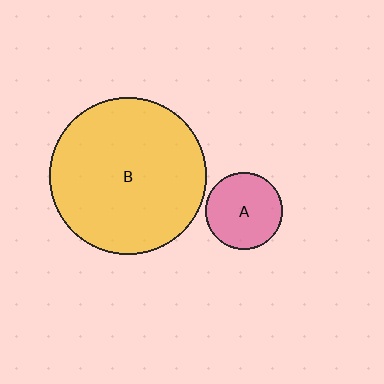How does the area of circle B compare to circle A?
Approximately 4.1 times.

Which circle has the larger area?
Circle B (yellow).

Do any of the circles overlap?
No, none of the circles overlap.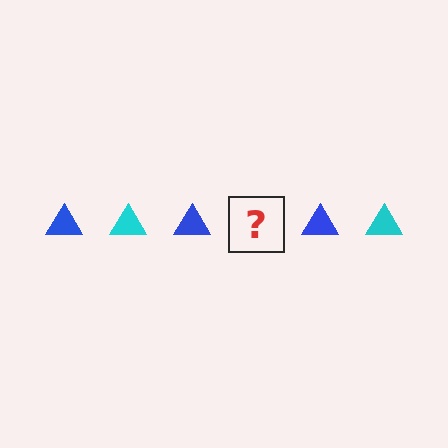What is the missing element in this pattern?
The missing element is a cyan triangle.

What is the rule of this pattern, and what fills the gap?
The rule is that the pattern cycles through blue, cyan triangles. The gap should be filled with a cyan triangle.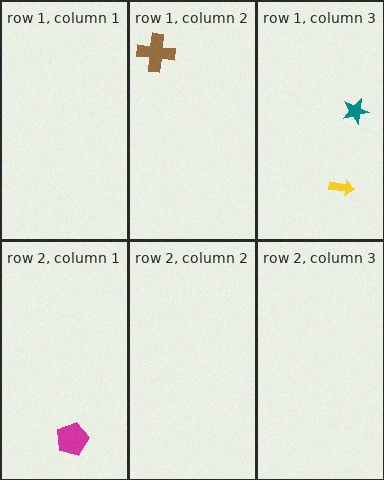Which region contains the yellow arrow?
The row 1, column 3 region.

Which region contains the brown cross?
The row 1, column 2 region.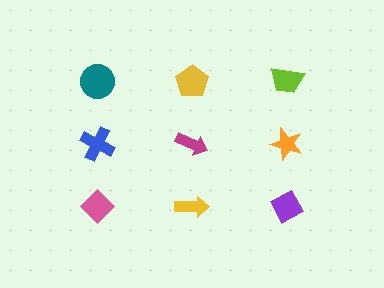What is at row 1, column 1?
A teal circle.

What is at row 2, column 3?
An orange star.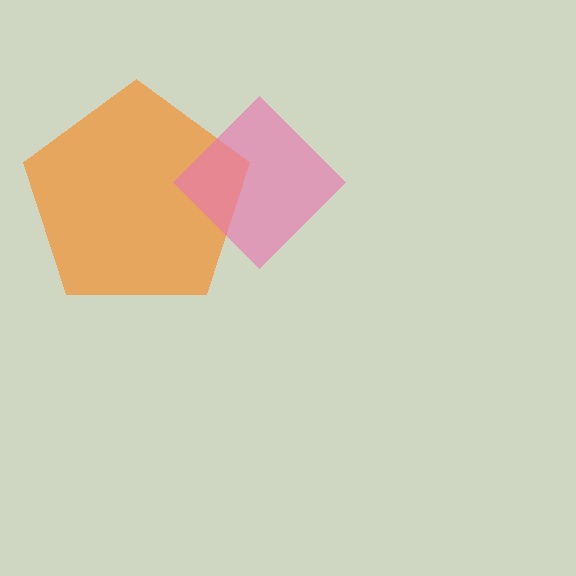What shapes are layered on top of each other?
The layered shapes are: an orange pentagon, a pink diamond.